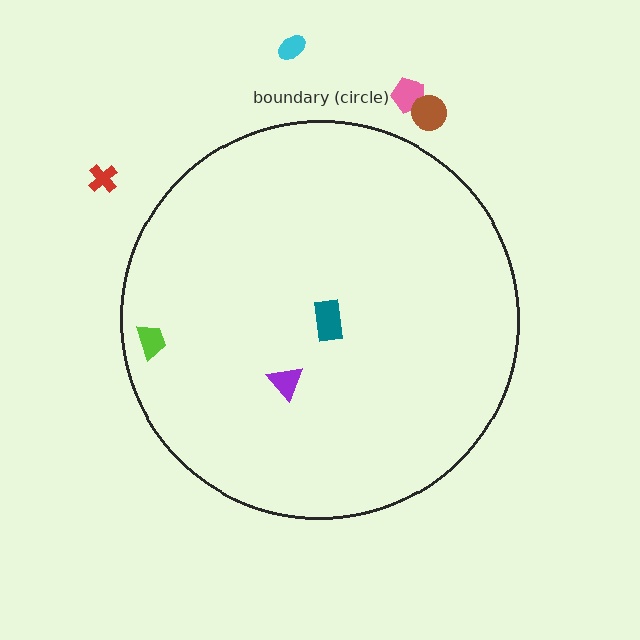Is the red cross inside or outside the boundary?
Outside.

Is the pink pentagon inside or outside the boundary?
Outside.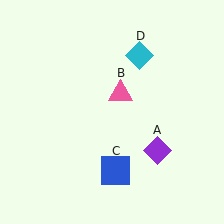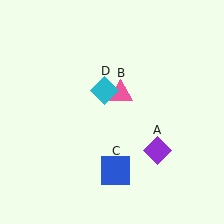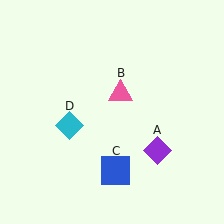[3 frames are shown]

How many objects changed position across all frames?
1 object changed position: cyan diamond (object D).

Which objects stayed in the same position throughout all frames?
Purple diamond (object A) and pink triangle (object B) and blue square (object C) remained stationary.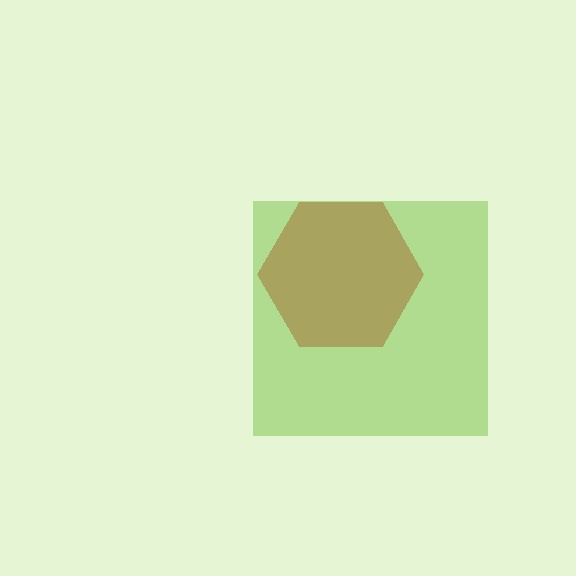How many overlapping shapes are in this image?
There are 2 overlapping shapes in the image.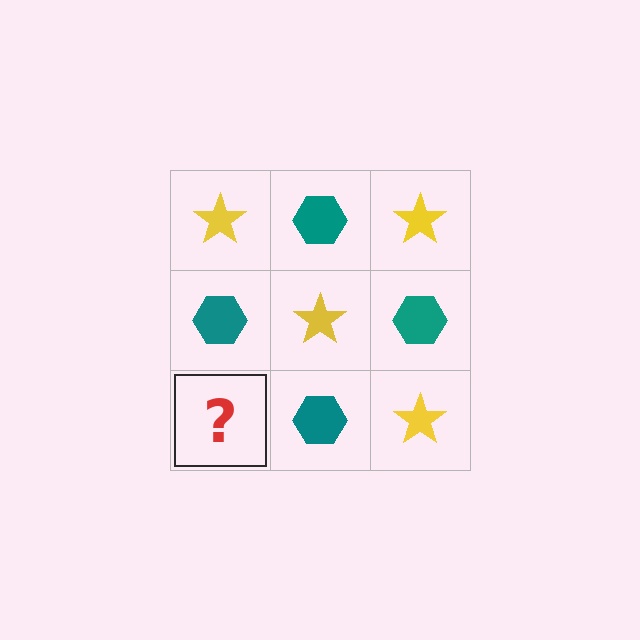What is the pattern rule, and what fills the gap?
The rule is that it alternates yellow star and teal hexagon in a checkerboard pattern. The gap should be filled with a yellow star.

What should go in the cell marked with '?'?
The missing cell should contain a yellow star.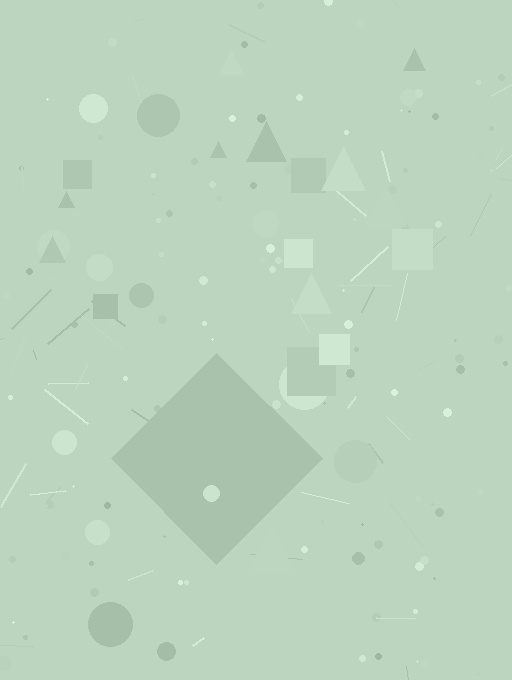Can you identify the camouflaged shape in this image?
The camouflaged shape is a diamond.